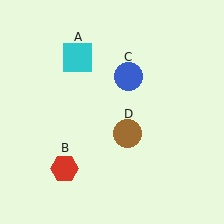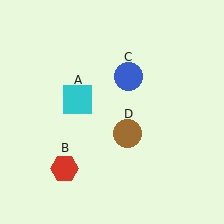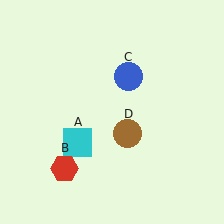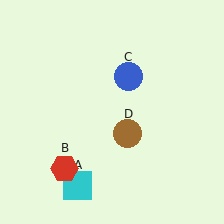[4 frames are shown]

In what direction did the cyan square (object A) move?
The cyan square (object A) moved down.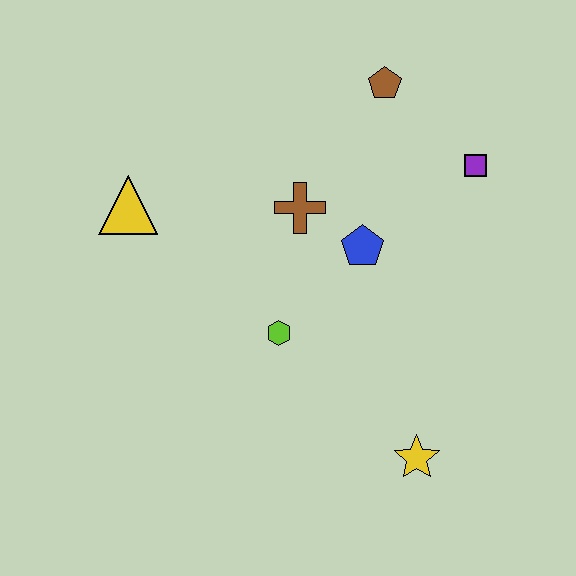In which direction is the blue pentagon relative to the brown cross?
The blue pentagon is to the right of the brown cross.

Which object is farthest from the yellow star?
The yellow triangle is farthest from the yellow star.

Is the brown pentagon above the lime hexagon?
Yes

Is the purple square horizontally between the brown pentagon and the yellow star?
No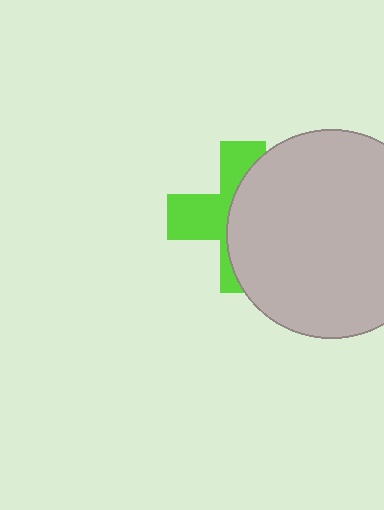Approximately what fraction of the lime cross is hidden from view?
Roughly 57% of the lime cross is hidden behind the light gray circle.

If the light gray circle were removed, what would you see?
You would see the complete lime cross.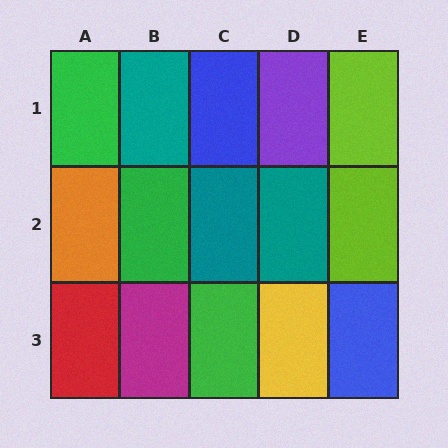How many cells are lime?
2 cells are lime.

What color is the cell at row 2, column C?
Teal.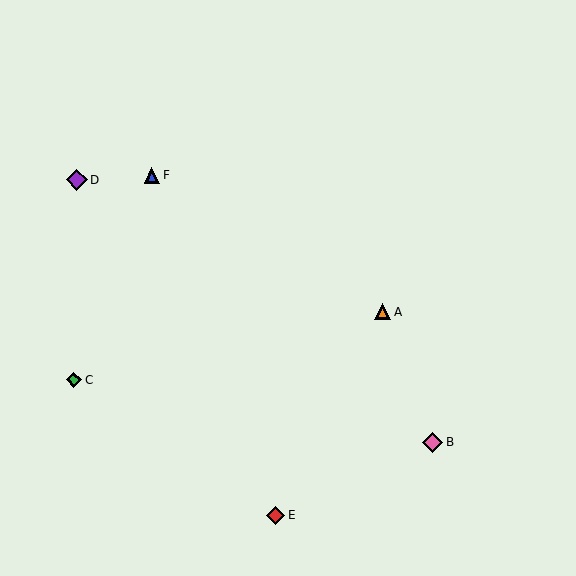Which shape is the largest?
The purple diamond (labeled D) is the largest.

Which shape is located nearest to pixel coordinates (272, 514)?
The red diamond (labeled E) at (275, 515) is nearest to that location.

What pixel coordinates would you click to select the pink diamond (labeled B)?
Click at (433, 442) to select the pink diamond B.